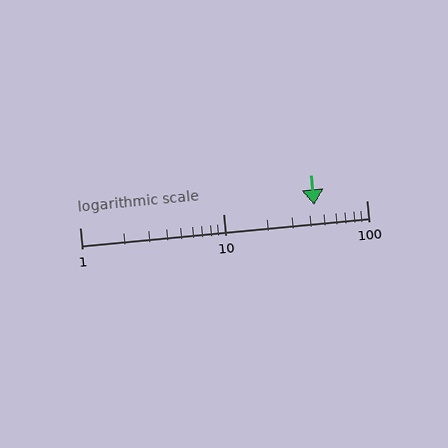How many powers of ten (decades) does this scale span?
The scale spans 2 decades, from 1 to 100.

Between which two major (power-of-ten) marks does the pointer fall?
The pointer is between 10 and 100.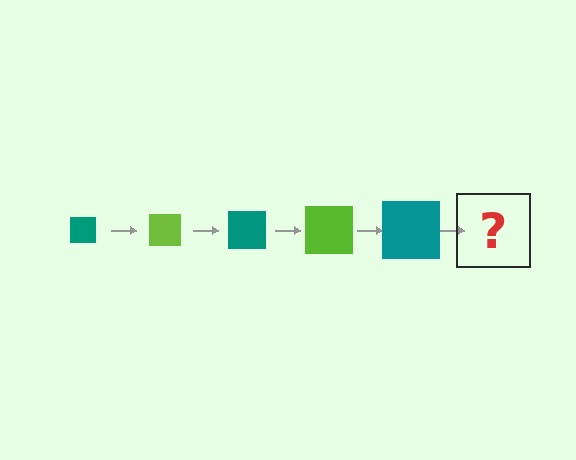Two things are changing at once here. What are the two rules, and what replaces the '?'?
The two rules are that the square grows larger each step and the color cycles through teal and lime. The '?' should be a lime square, larger than the previous one.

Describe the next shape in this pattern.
It should be a lime square, larger than the previous one.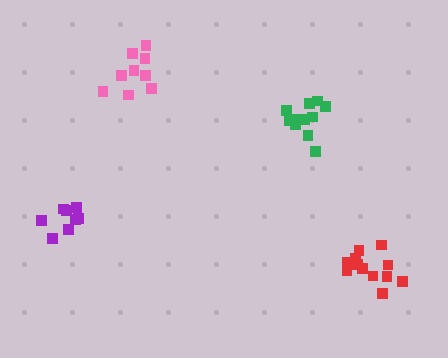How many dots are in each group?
Group 1: 8 dots, Group 2: 12 dots, Group 3: 11 dots, Group 4: 9 dots (40 total).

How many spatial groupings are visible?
There are 4 spatial groupings.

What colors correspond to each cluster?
The clusters are colored: purple, red, green, pink.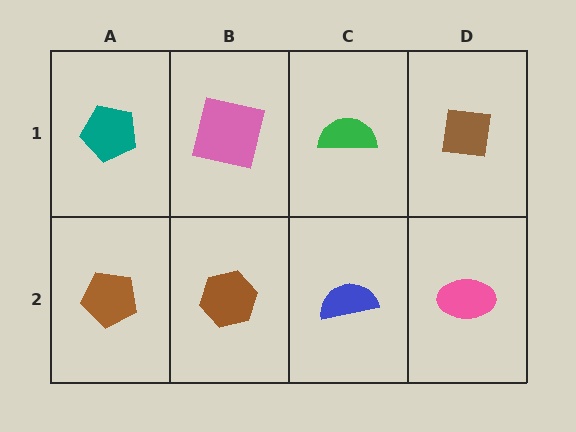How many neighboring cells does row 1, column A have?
2.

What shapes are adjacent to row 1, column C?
A blue semicircle (row 2, column C), a pink square (row 1, column B), a brown square (row 1, column D).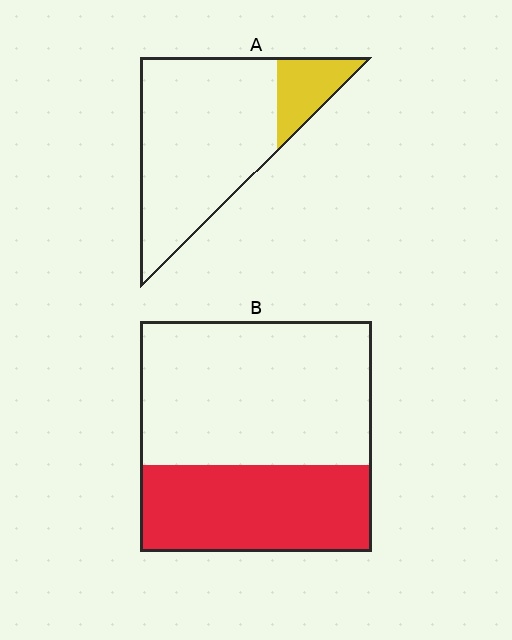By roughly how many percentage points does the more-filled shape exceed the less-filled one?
By roughly 20 percentage points (B over A).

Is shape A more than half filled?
No.